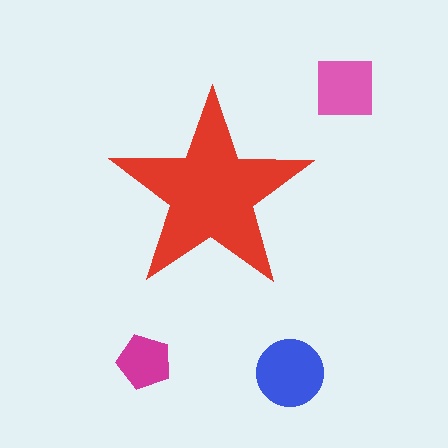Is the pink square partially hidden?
No, the pink square is fully visible.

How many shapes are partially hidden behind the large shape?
0 shapes are partially hidden.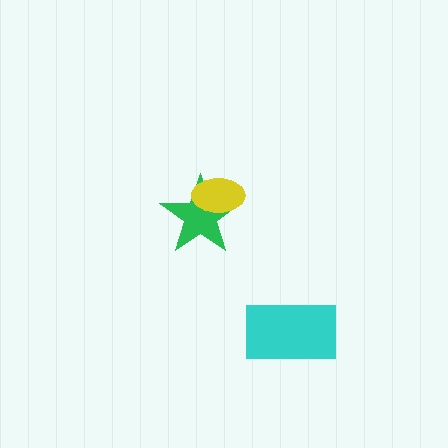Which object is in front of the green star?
The yellow ellipse is in front of the green star.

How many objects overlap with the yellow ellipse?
1 object overlaps with the yellow ellipse.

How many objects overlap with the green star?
1 object overlaps with the green star.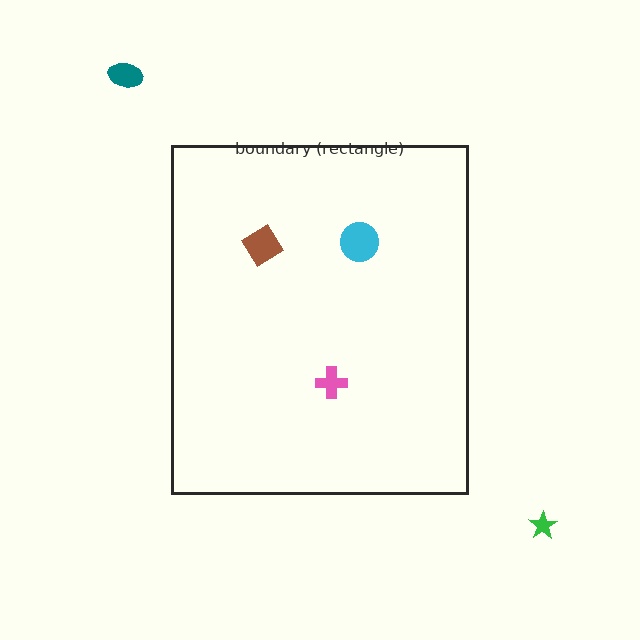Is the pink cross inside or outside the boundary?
Inside.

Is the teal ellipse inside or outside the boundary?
Outside.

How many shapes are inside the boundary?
3 inside, 2 outside.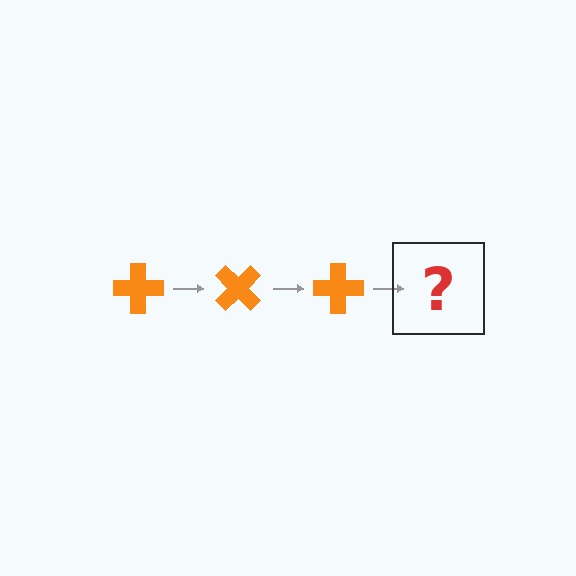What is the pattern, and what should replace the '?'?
The pattern is that the cross rotates 45 degrees each step. The '?' should be an orange cross rotated 135 degrees.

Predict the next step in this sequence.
The next step is an orange cross rotated 135 degrees.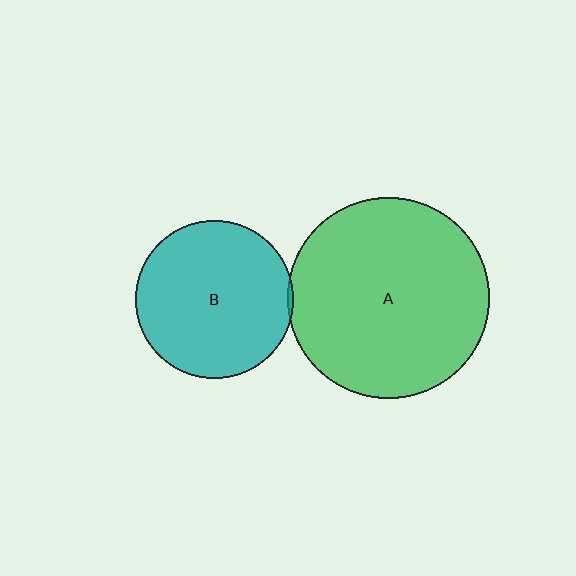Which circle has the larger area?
Circle A (green).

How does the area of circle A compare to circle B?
Approximately 1.6 times.